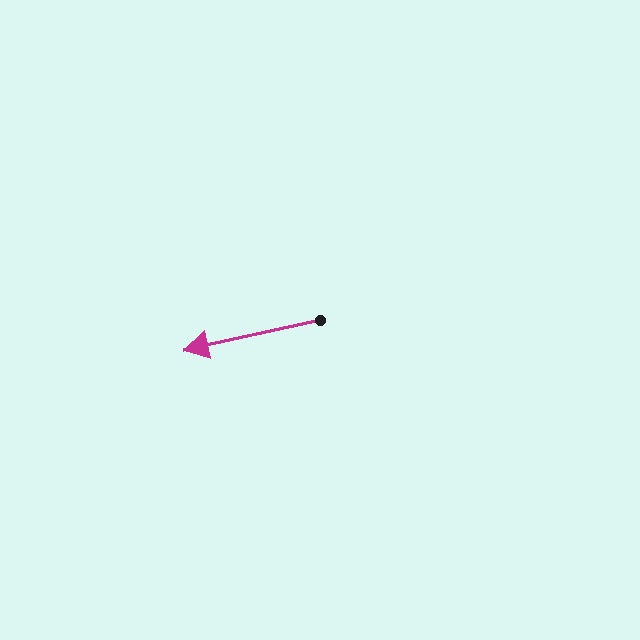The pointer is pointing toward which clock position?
Roughly 9 o'clock.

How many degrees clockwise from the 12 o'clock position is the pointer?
Approximately 258 degrees.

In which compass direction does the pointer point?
West.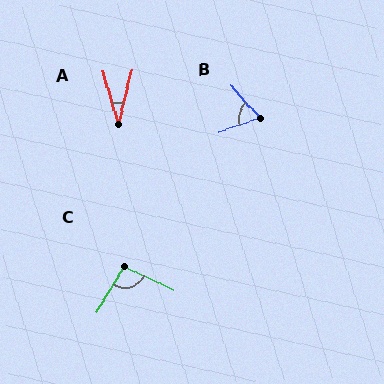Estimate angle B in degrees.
Approximately 68 degrees.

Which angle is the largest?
C, at approximately 97 degrees.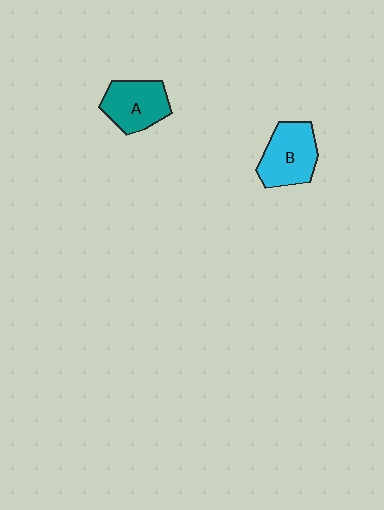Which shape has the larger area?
Shape B (cyan).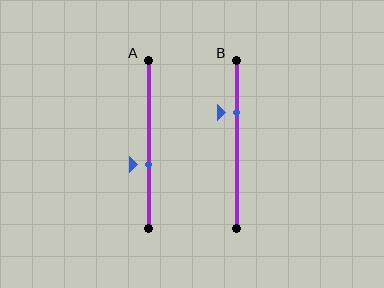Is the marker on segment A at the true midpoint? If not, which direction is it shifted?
No, the marker on segment A is shifted downward by about 12% of the segment length.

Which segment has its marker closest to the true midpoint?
Segment A has its marker closest to the true midpoint.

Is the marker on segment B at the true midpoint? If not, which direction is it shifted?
No, the marker on segment B is shifted upward by about 19% of the segment length.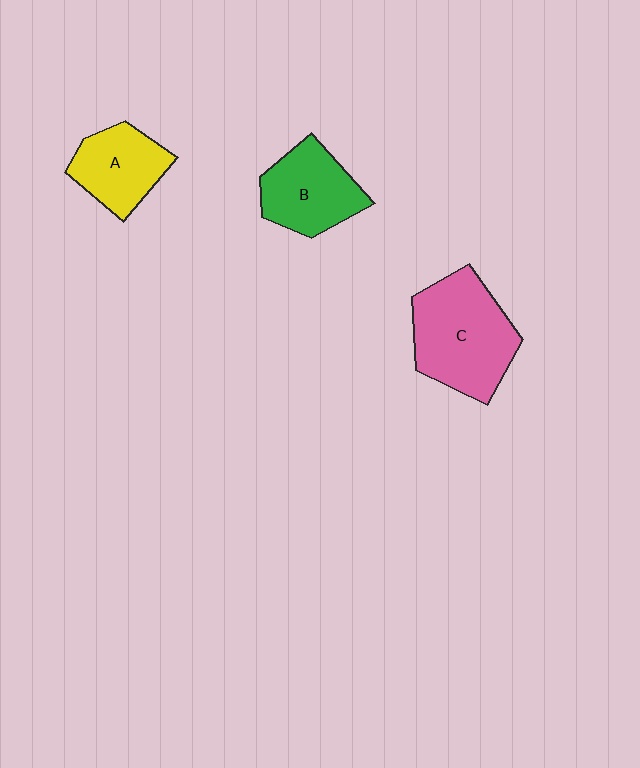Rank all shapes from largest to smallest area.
From largest to smallest: C (pink), B (green), A (yellow).